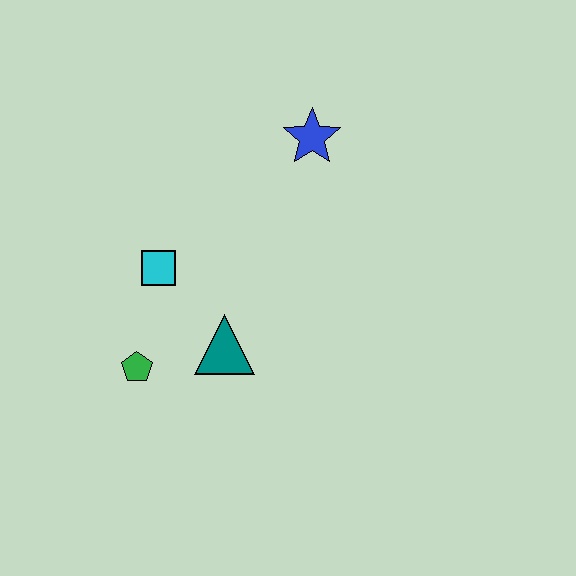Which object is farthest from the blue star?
The green pentagon is farthest from the blue star.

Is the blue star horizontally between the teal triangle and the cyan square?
No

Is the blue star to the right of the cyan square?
Yes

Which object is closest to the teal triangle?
The green pentagon is closest to the teal triangle.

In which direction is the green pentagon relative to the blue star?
The green pentagon is below the blue star.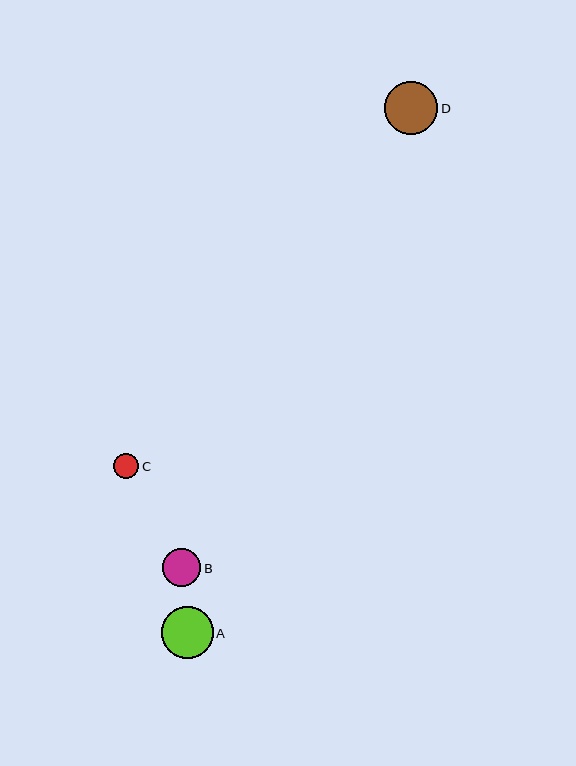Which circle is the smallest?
Circle C is the smallest with a size of approximately 25 pixels.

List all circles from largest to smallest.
From largest to smallest: D, A, B, C.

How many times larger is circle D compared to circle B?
Circle D is approximately 1.4 times the size of circle B.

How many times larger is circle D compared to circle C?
Circle D is approximately 2.1 times the size of circle C.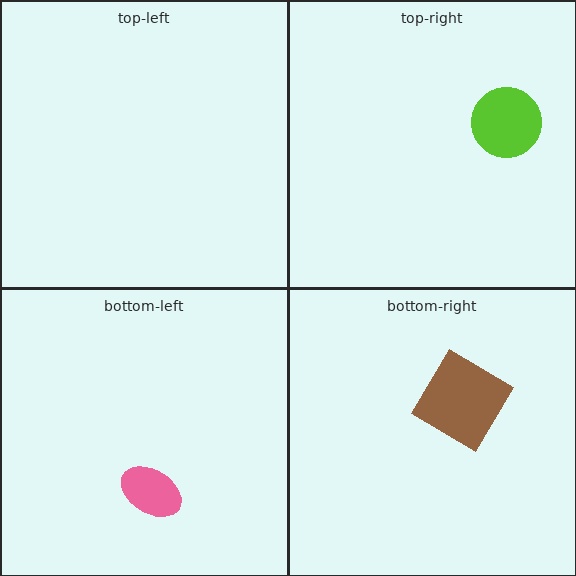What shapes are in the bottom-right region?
The brown diamond.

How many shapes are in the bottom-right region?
1.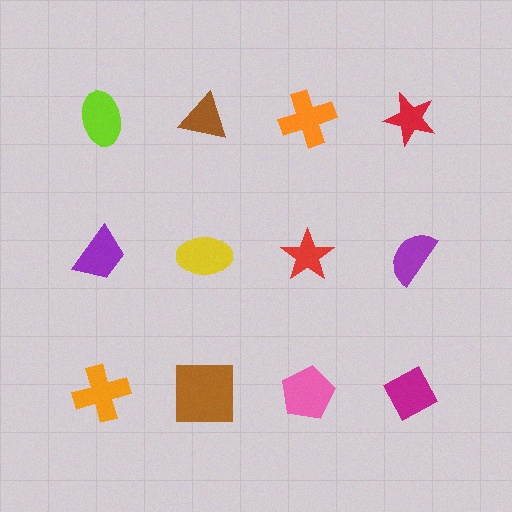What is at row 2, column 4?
A purple semicircle.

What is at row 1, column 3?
An orange cross.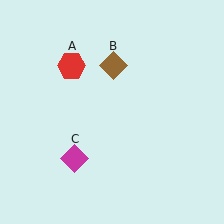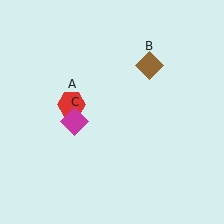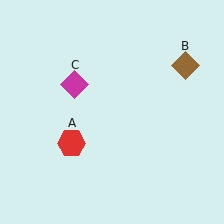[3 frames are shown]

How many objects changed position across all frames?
3 objects changed position: red hexagon (object A), brown diamond (object B), magenta diamond (object C).